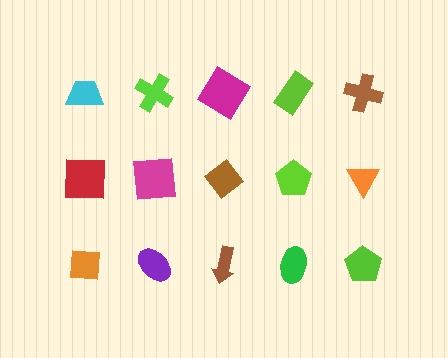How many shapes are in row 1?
5 shapes.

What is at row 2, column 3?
A brown diamond.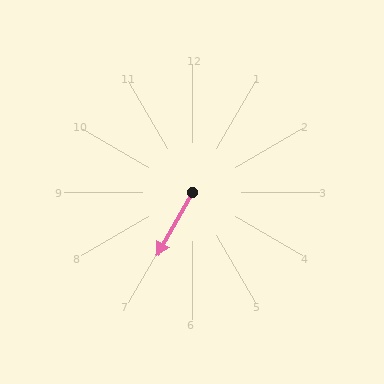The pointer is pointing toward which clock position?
Roughly 7 o'clock.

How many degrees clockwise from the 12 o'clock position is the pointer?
Approximately 209 degrees.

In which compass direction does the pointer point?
Southwest.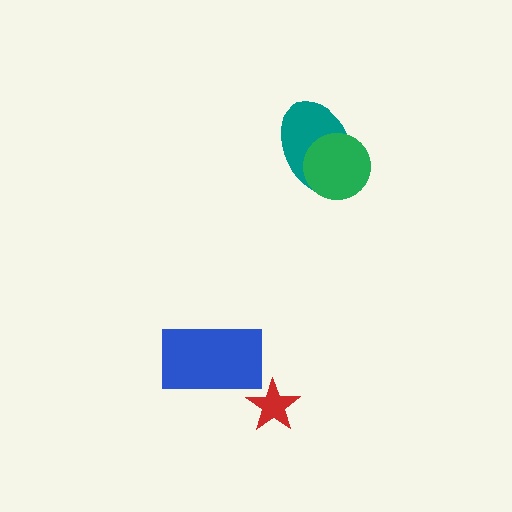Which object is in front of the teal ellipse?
The green circle is in front of the teal ellipse.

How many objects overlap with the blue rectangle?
0 objects overlap with the blue rectangle.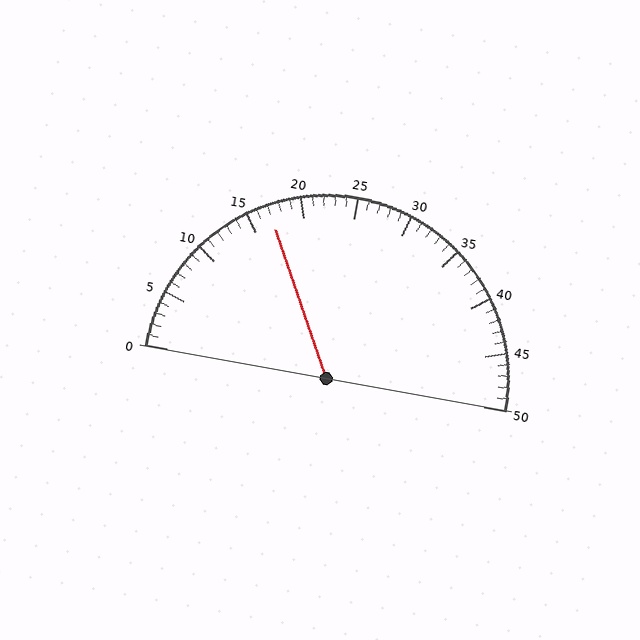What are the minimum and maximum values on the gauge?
The gauge ranges from 0 to 50.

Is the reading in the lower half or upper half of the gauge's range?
The reading is in the lower half of the range (0 to 50).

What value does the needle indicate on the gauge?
The needle indicates approximately 17.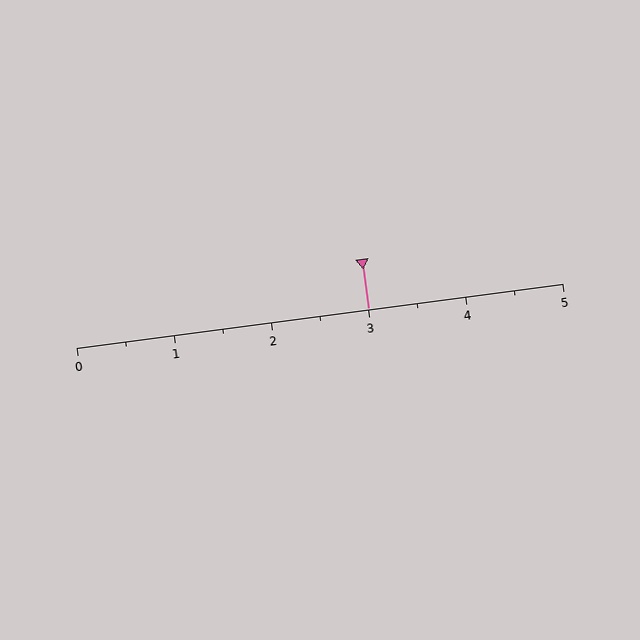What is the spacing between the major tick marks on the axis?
The major ticks are spaced 1 apart.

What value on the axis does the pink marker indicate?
The marker indicates approximately 3.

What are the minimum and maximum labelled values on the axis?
The axis runs from 0 to 5.